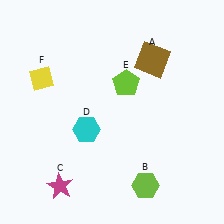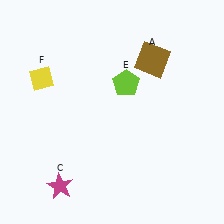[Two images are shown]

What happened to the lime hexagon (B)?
The lime hexagon (B) was removed in Image 2. It was in the bottom-right area of Image 1.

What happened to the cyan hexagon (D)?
The cyan hexagon (D) was removed in Image 2. It was in the bottom-left area of Image 1.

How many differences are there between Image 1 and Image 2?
There are 2 differences between the two images.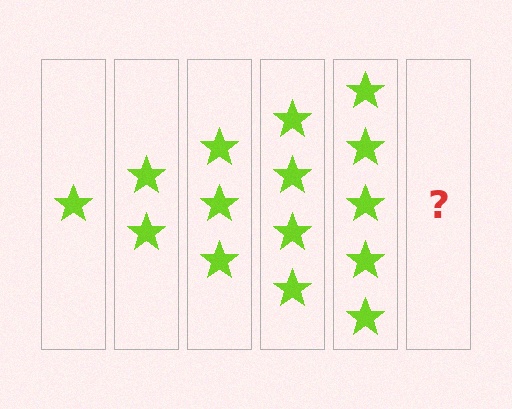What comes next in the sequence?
The next element should be 6 stars.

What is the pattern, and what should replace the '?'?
The pattern is that each step adds one more star. The '?' should be 6 stars.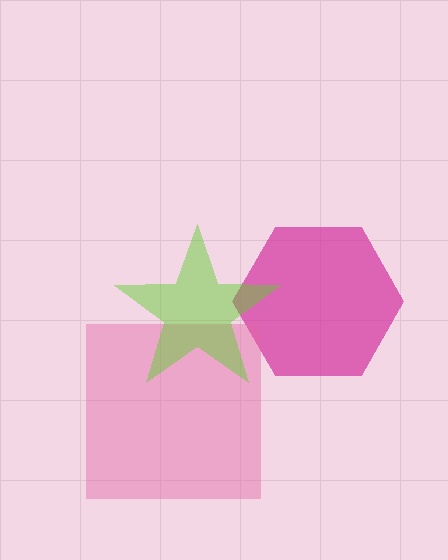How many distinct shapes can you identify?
There are 3 distinct shapes: a magenta hexagon, a pink square, a lime star.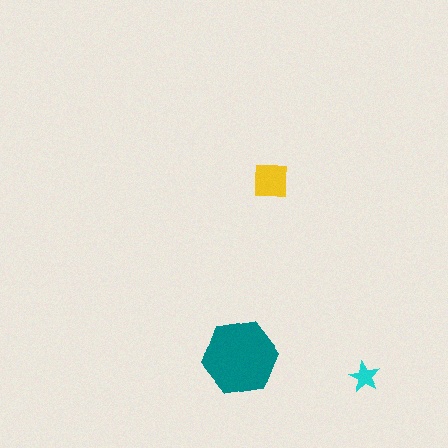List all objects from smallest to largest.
The cyan star, the yellow square, the teal hexagon.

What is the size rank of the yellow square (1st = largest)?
2nd.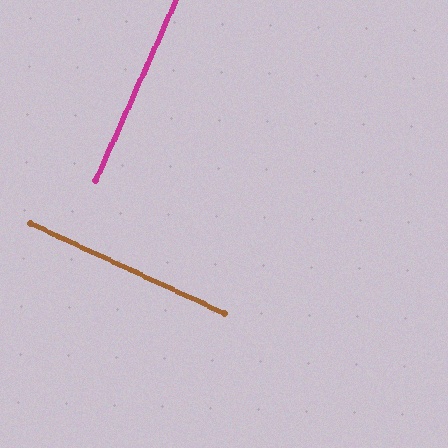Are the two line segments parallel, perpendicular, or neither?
Perpendicular — they meet at approximately 89°.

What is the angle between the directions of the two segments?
Approximately 89 degrees.